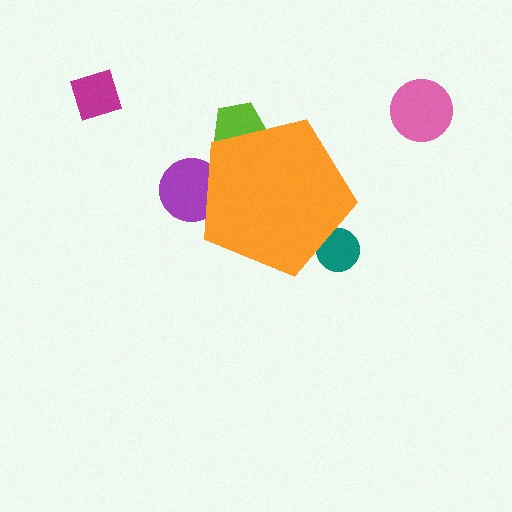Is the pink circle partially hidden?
No, the pink circle is fully visible.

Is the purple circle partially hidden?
Yes, the purple circle is partially hidden behind the orange pentagon.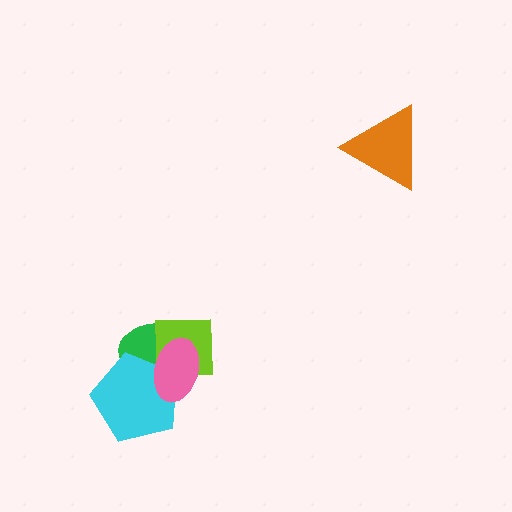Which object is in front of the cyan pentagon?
The pink ellipse is in front of the cyan pentagon.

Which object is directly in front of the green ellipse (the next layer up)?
The lime square is directly in front of the green ellipse.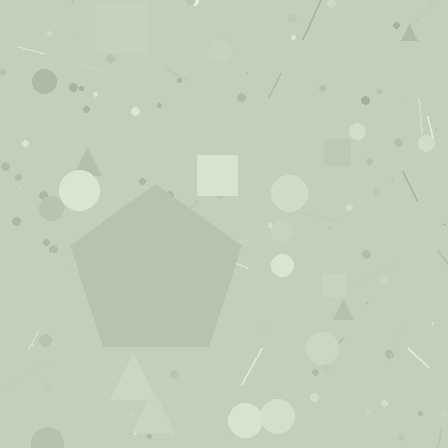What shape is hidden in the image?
A pentagon is hidden in the image.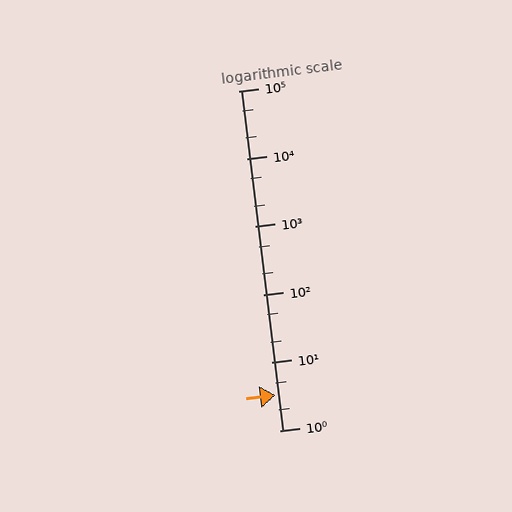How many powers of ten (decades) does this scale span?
The scale spans 5 decades, from 1 to 100000.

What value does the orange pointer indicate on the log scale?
The pointer indicates approximately 3.3.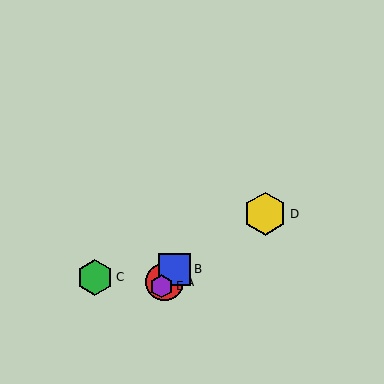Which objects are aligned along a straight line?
Objects A, B, E are aligned along a straight line.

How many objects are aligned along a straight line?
3 objects (A, B, E) are aligned along a straight line.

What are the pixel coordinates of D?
Object D is at (265, 214).